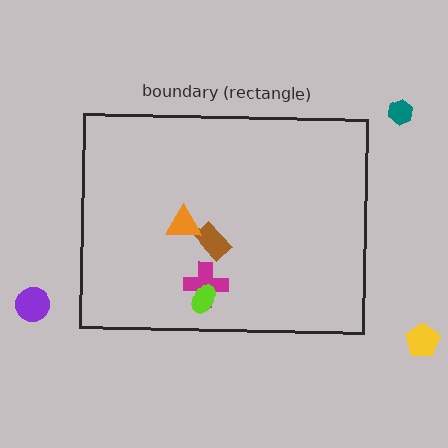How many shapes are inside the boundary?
4 inside, 3 outside.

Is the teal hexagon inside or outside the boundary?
Outside.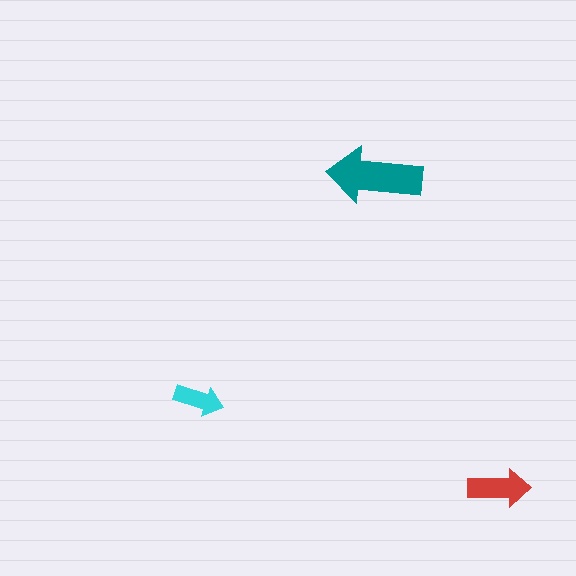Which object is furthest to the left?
The cyan arrow is leftmost.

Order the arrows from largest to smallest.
the teal one, the red one, the cyan one.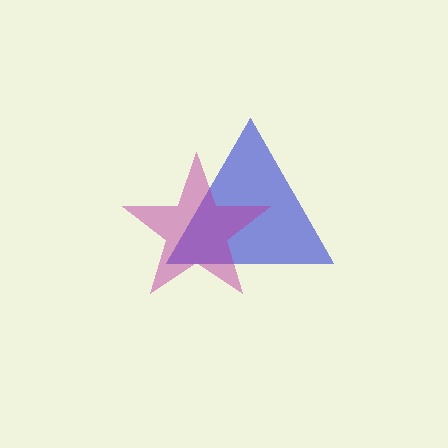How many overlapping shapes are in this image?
There are 2 overlapping shapes in the image.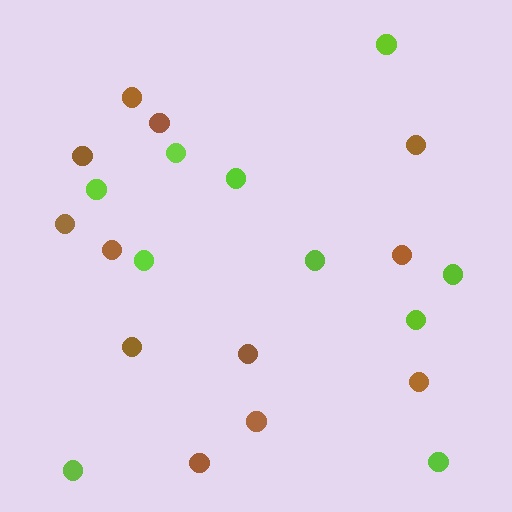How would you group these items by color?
There are 2 groups: one group of brown circles (12) and one group of lime circles (10).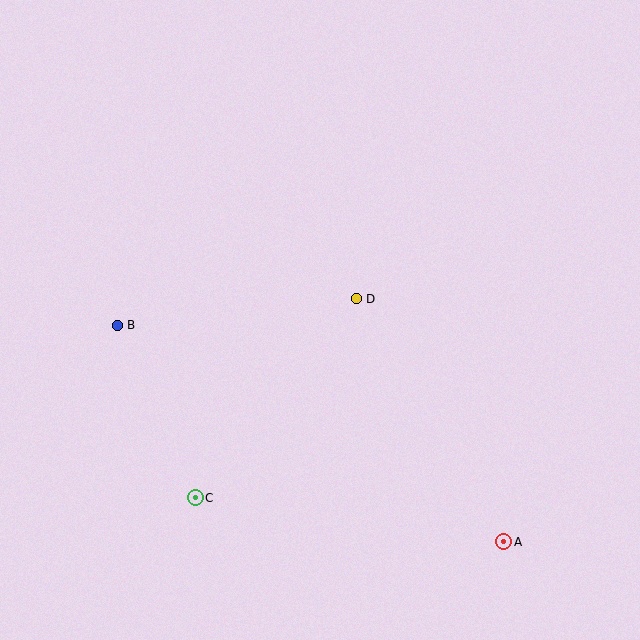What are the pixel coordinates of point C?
Point C is at (195, 498).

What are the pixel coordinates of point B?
Point B is at (117, 325).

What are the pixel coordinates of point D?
Point D is at (356, 299).